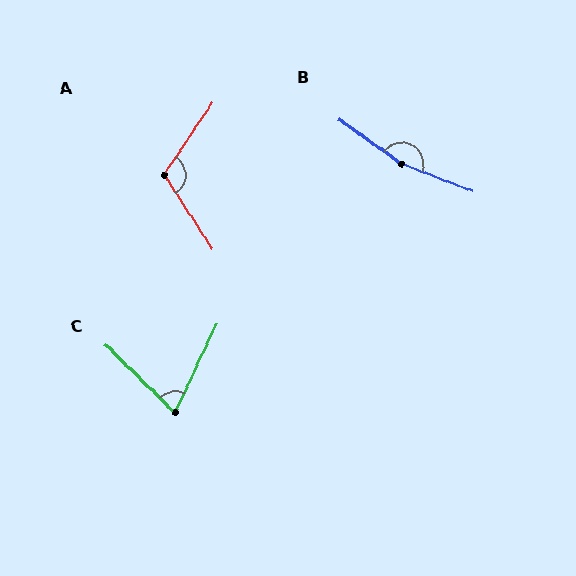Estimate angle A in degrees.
Approximately 113 degrees.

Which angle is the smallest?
C, at approximately 70 degrees.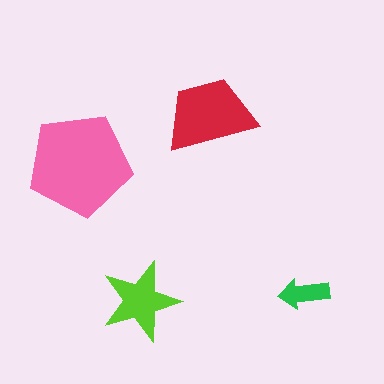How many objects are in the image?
There are 4 objects in the image.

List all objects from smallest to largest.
The green arrow, the lime star, the red trapezoid, the pink pentagon.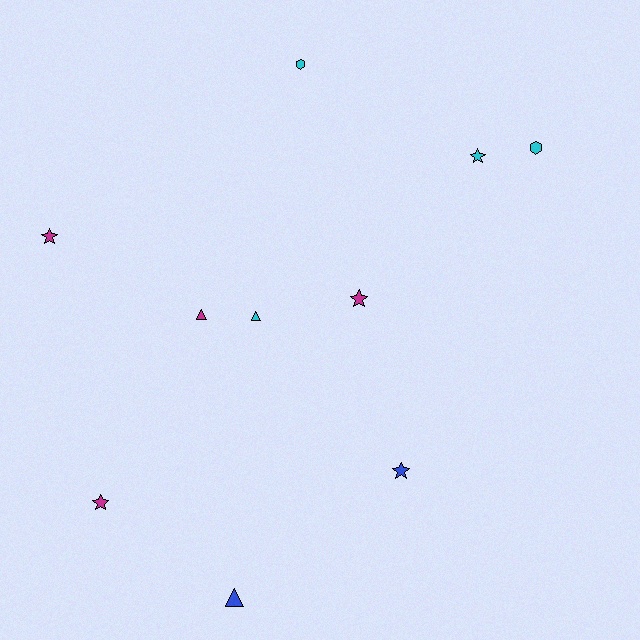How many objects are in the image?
There are 10 objects.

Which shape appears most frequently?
Star, with 5 objects.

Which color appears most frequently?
Cyan, with 4 objects.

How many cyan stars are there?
There is 1 cyan star.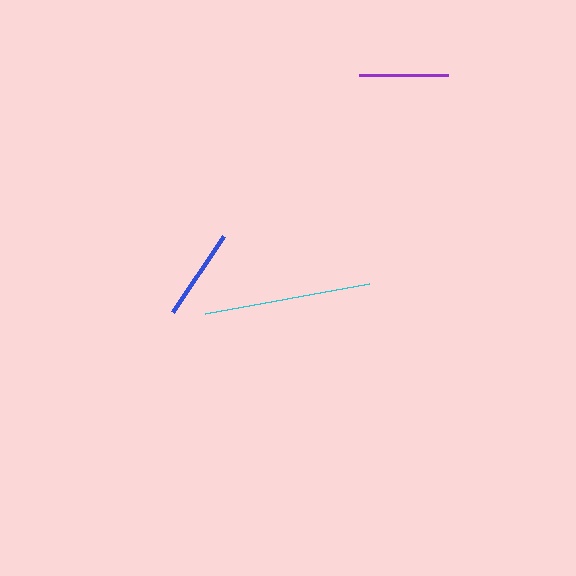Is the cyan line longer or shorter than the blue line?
The cyan line is longer than the blue line.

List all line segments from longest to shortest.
From longest to shortest: cyan, blue, purple.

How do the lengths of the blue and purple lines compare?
The blue and purple lines are approximately the same length.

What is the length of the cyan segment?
The cyan segment is approximately 167 pixels long.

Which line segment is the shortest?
The purple line is the shortest at approximately 89 pixels.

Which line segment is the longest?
The cyan line is the longest at approximately 167 pixels.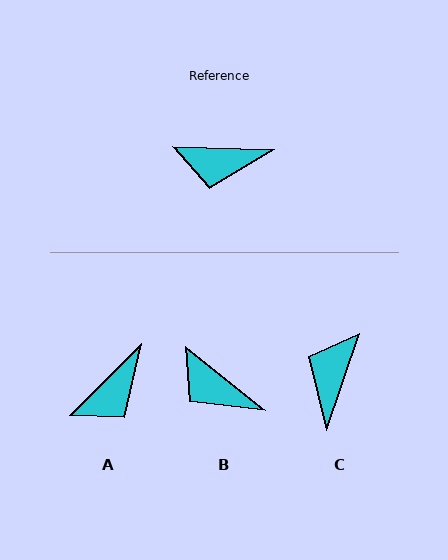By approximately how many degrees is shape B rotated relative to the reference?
Approximately 37 degrees clockwise.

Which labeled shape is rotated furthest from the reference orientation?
C, about 107 degrees away.